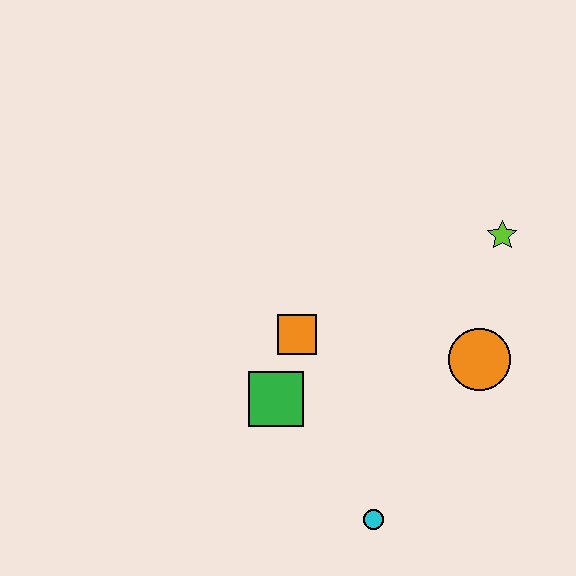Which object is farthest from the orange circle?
The green square is farthest from the orange circle.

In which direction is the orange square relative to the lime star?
The orange square is to the left of the lime star.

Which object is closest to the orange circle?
The lime star is closest to the orange circle.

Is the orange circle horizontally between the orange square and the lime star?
Yes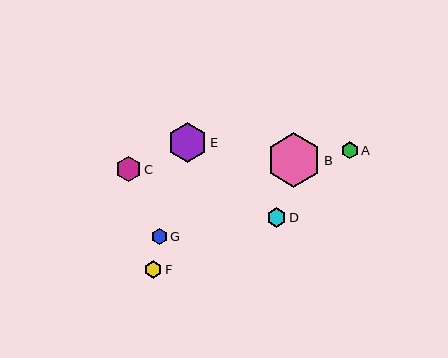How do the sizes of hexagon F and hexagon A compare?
Hexagon F and hexagon A are approximately the same size.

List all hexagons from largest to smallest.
From largest to smallest: B, E, C, D, F, A, G.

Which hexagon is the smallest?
Hexagon G is the smallest with a size of approximately 17 pixels.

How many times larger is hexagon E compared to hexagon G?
Hexagon E is approximately 2.4 times the size of hexagon G.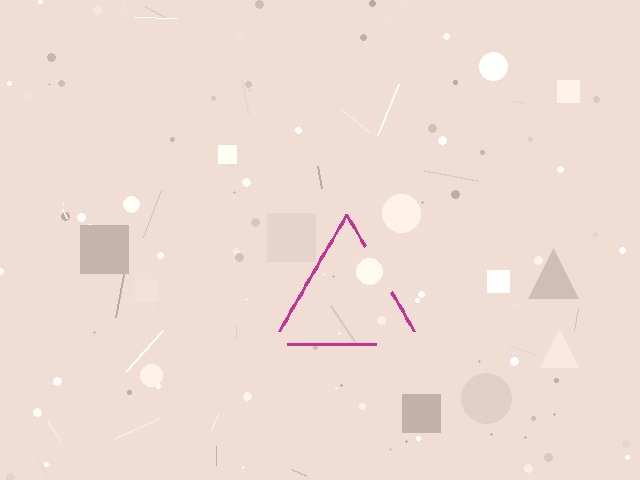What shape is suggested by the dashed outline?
The dashed outline suggests a triangle.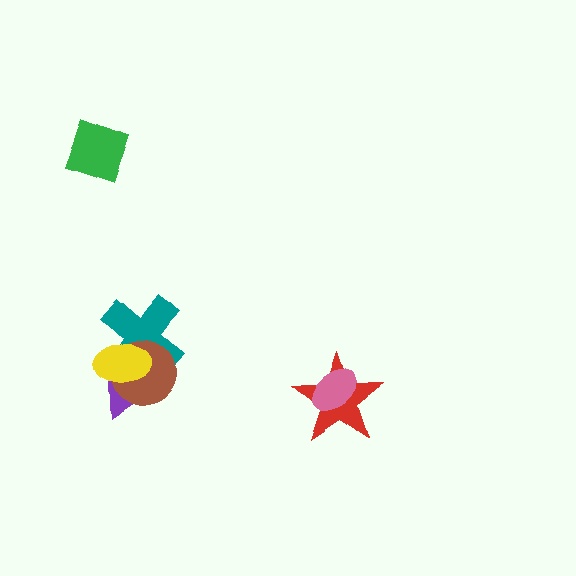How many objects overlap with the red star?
1 object overlaps with the red star.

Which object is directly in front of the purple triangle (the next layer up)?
The teal cross is directly in front of the purple triangle.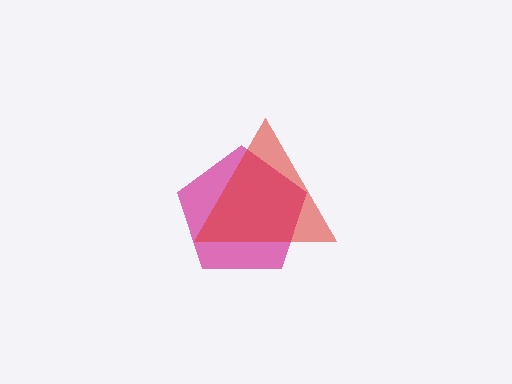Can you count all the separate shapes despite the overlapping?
Yes, there are 2 separate shapes.